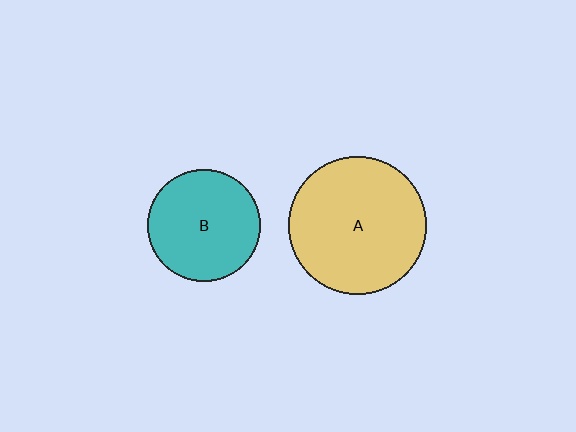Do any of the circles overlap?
No, none of the circles overlap.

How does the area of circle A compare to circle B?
Approximately 1.5 times.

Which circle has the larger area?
Circle A (yellow).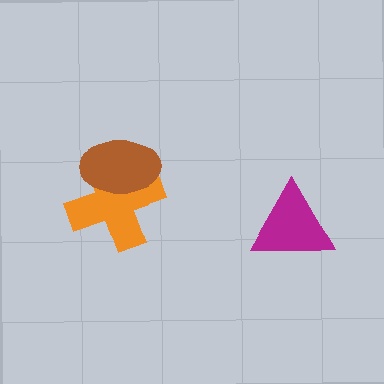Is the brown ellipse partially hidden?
No, no other shape covers it.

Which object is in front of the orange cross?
The brown ellipse is in front of the orange cross.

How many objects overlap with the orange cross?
1 object overlaps with the orange cross.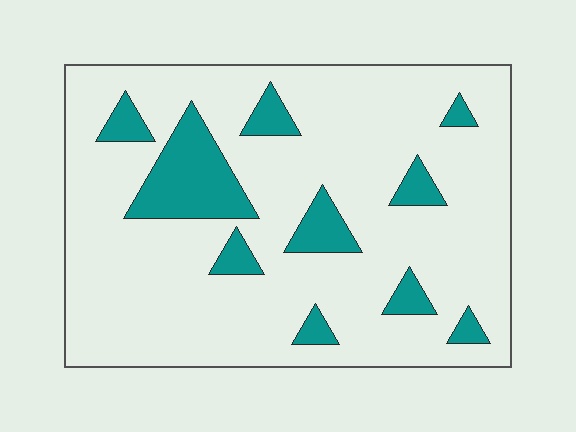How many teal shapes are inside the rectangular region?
10.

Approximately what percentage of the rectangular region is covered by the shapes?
Approximately 15%.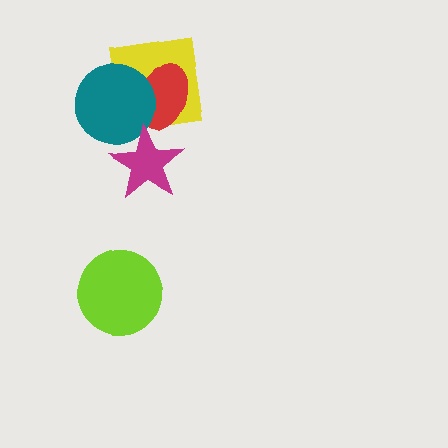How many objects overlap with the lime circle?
0 objects overlap with the lime circle.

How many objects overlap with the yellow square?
2 objects overlap with the yellow square.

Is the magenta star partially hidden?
No, no other shape covers it.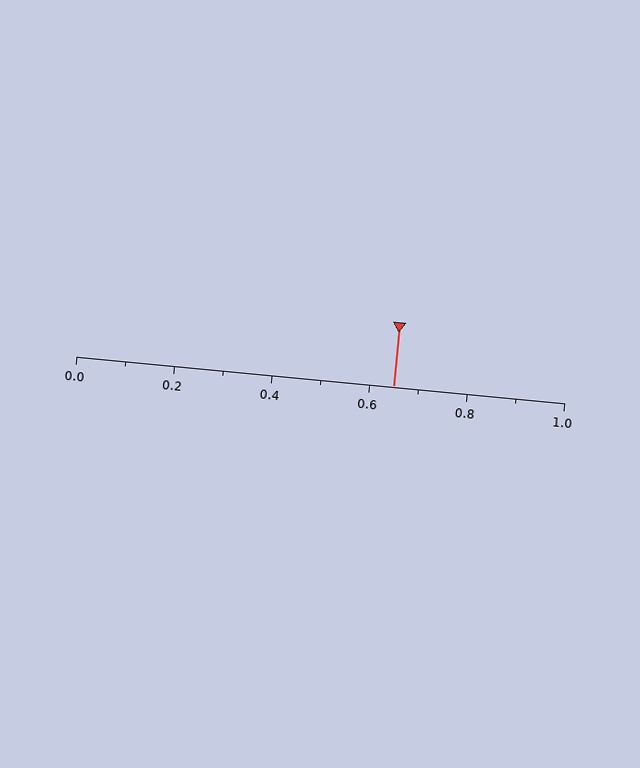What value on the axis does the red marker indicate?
The marker indicates approximately 0.65.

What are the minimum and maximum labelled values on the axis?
The axis runs from 0.0 to 1.0.